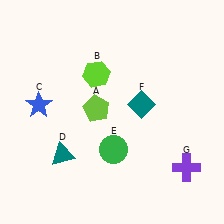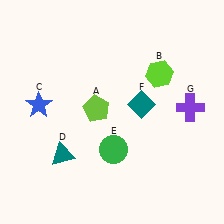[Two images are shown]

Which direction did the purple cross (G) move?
The purple cross (G) moved up.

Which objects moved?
The objects that moved are: the lime hexagon (B), the purple cross (G).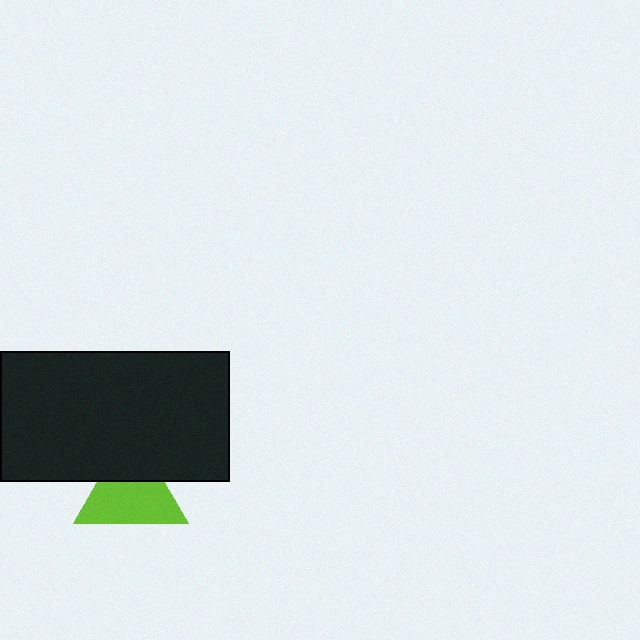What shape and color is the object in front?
The object in front is a black rectangle.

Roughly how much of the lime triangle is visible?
Most of it is visible (roughly 66%).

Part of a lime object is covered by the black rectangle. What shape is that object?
It is a triangle.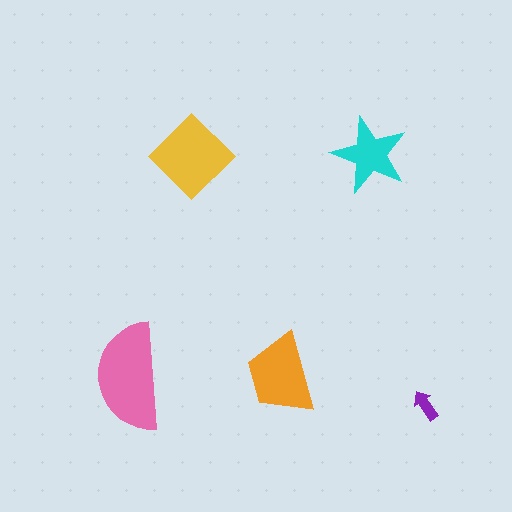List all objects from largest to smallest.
The pink semicircle, the yellow diamond, the orange trapezoid, the cyan star, the purple arrow.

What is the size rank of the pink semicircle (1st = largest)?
1st.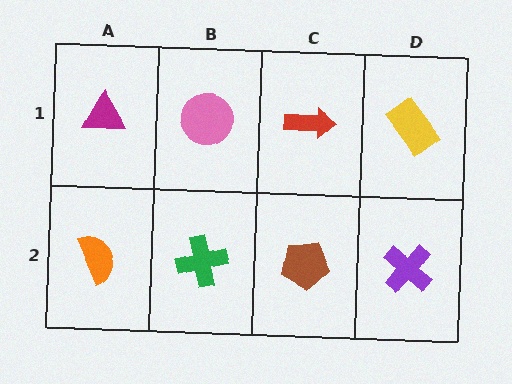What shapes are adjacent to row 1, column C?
A brown pentagon (row 2, column C), a pink circle (row 1, column B), a yellow rectangle (row 1, column D).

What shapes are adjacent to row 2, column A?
A magenta triangle (row 1, column A), a green cross (row 2, column B).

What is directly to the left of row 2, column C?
A green cross.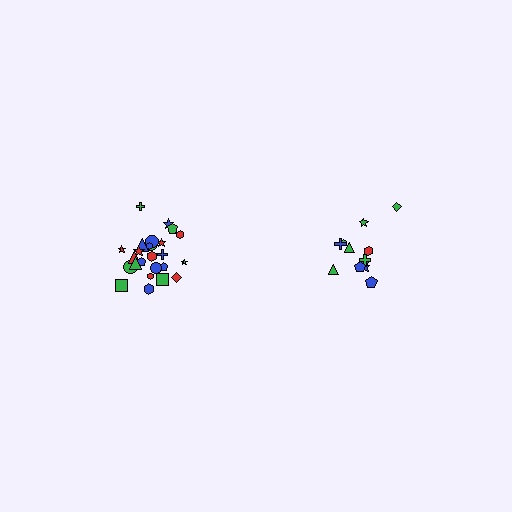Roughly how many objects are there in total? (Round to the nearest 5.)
Roughly 35 objects in total.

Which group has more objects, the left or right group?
The left group.